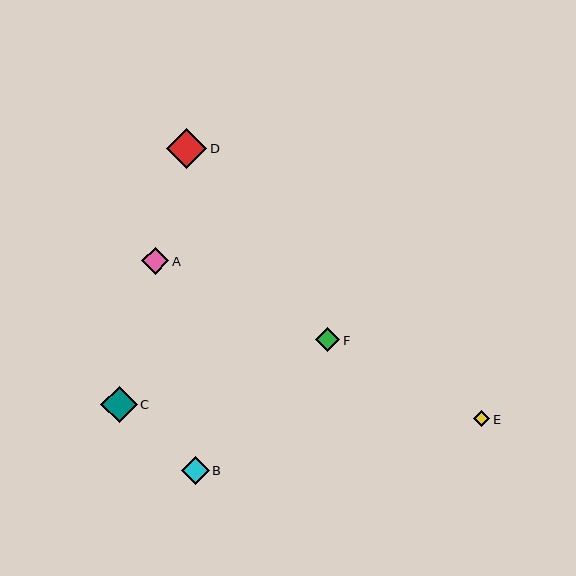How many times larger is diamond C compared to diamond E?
Diamond C is approximately 2.2 times the size of diamond E.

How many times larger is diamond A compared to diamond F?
Diamond A is approximately 1.1 times the size of diamond F.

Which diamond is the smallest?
Diamond E is the smallest with a size of approximately 16 pixels.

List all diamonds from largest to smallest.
From largest to smallest: D, C, B, A, F, E.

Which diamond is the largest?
Diamond D is the largest with a size of approximately 40 pixels.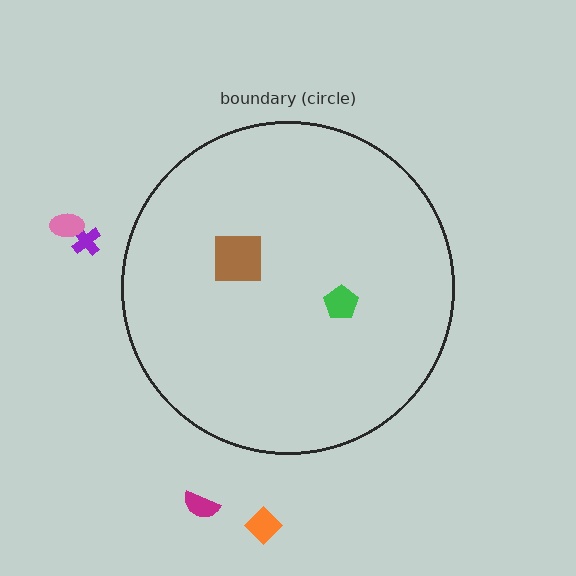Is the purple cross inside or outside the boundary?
Outside.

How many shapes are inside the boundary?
2 inside, 4 outside.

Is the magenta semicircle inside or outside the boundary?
Outside.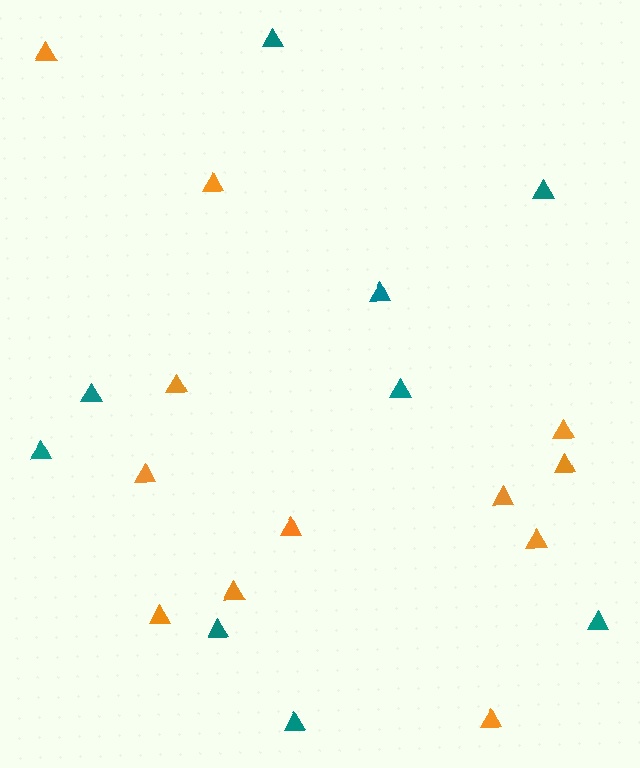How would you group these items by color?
There are 2 groups: one group of teal triangles (9) and one group of orange triangles (12).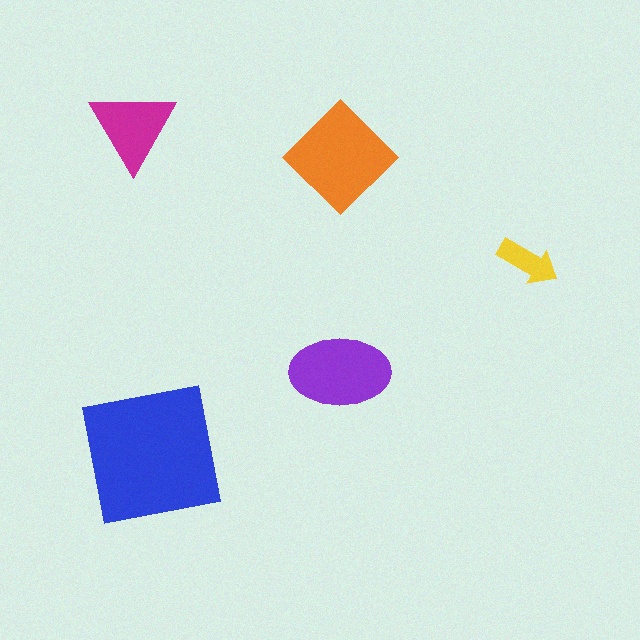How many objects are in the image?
There are 5 objects in the image.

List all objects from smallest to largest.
The yellow arrow, the magenta triangle, the purple ellipse, the orange diamond, the blue square.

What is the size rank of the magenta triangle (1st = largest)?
4th.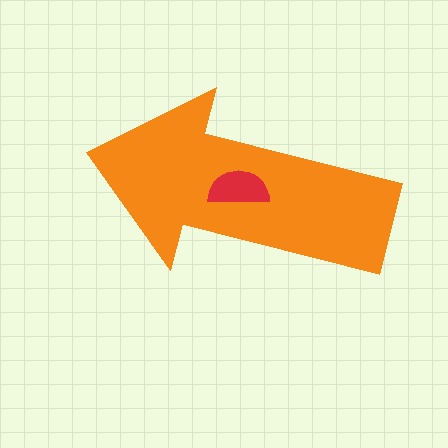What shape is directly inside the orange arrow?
The red semicircle.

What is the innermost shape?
The red semicircle.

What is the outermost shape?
The orange arrow.